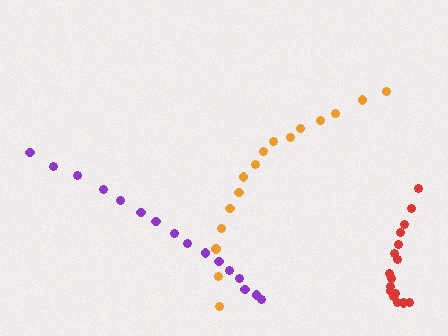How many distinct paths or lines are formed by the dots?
There are 3 distinct paths.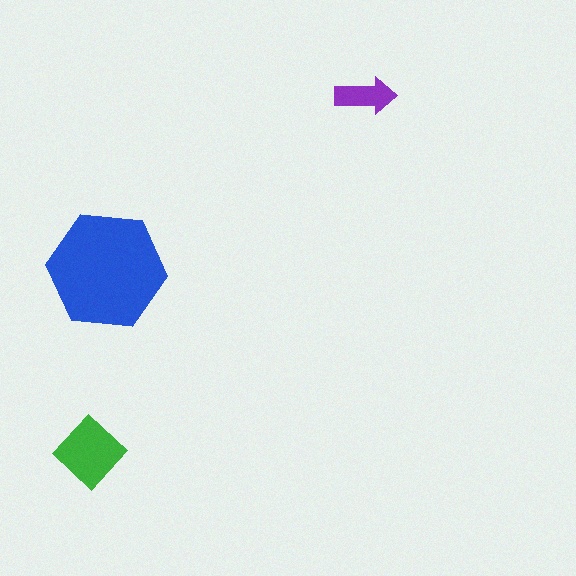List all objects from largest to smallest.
The blue hexagon, the green diamond, the purple arrow.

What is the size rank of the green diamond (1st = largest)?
2nd.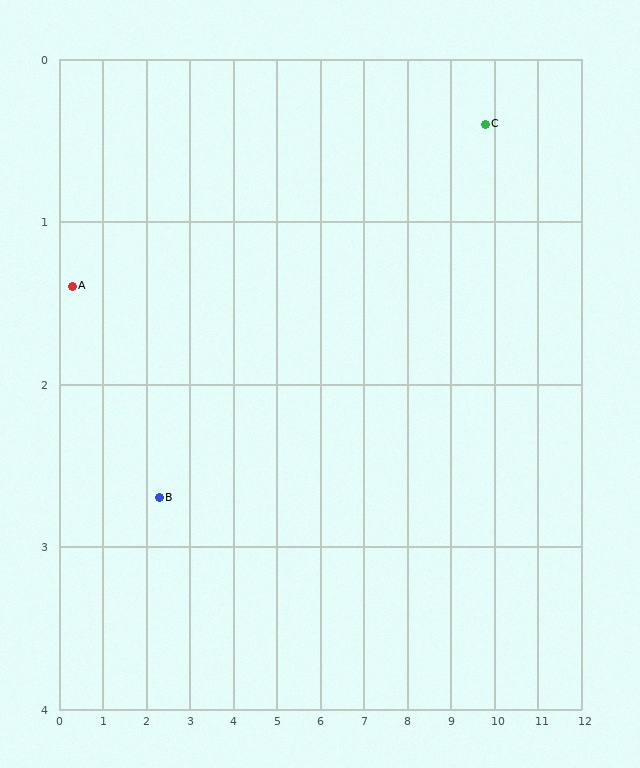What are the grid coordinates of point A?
Point A is at approximately (0.3, 1.4).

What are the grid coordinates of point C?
Point C is at approximately (9.8, 0.4).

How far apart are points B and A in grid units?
Points B and A are about 2.4 grid units apart.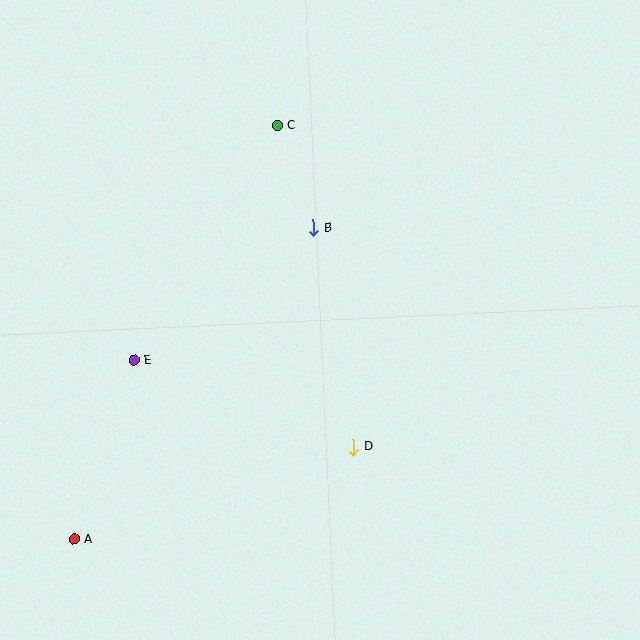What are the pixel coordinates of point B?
Point B is at (313, 228).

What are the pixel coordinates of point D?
Point D is at (354, 447).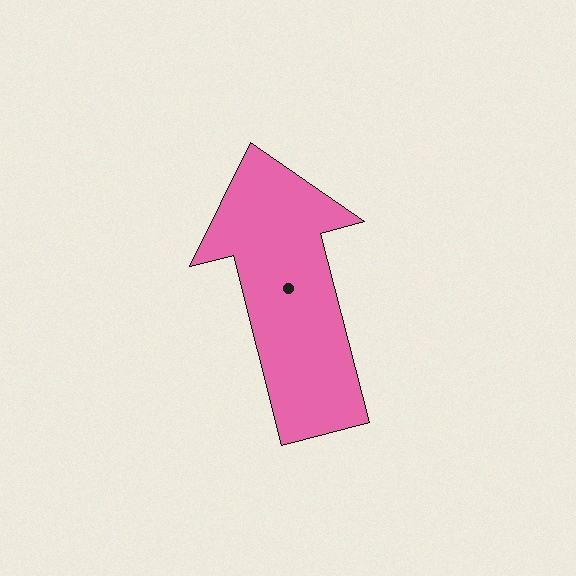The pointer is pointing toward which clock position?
Roughly 12 o'clock.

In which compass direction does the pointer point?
North.